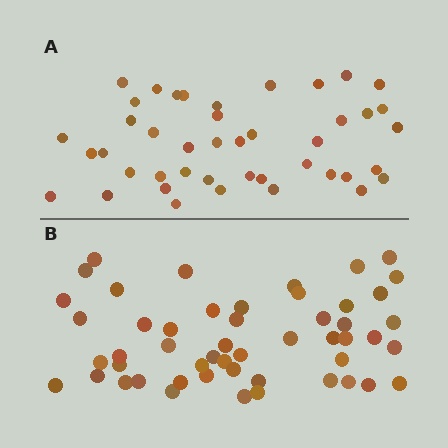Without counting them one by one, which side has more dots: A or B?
Region B (the bottom region) has more dots.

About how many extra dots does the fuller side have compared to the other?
Region B has roughly 8 or so more dots than region A.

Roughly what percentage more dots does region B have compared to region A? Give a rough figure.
About 20% more.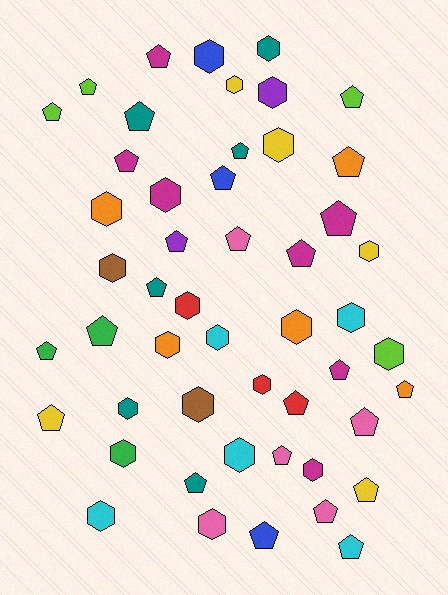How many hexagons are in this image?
There are 23 hexagons.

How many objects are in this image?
There are 50 objects.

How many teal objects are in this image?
There are 6 teal objects.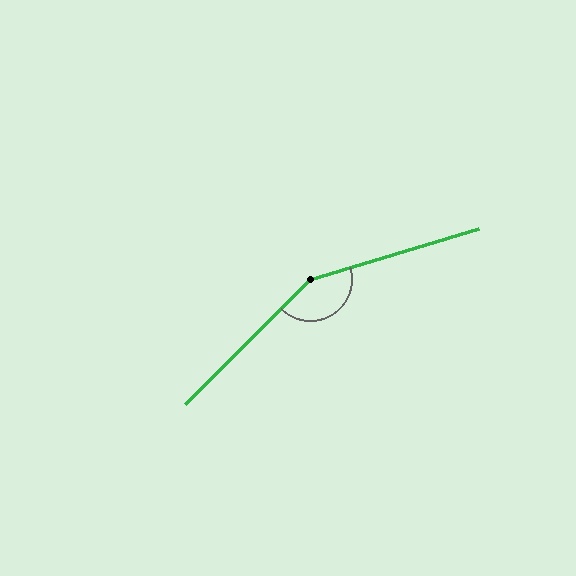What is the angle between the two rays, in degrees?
Approximately 152 degrees.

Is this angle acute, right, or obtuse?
It is obtuse.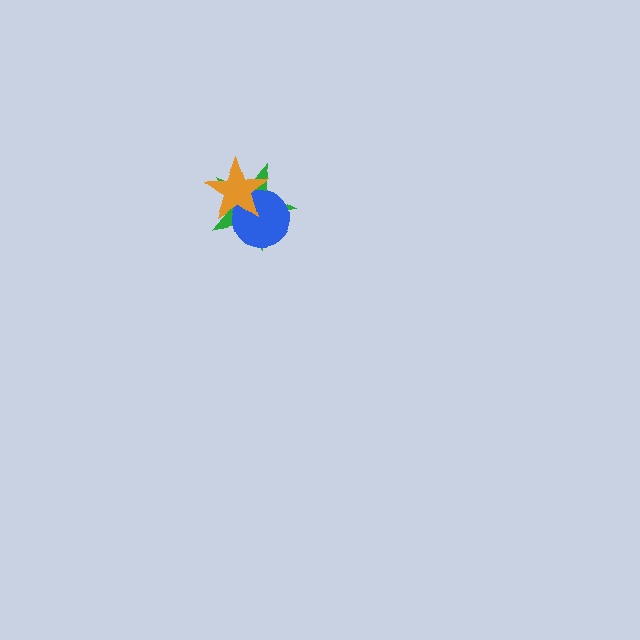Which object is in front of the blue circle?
The orange star is in front of the blue circle.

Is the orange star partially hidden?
No, no other shape covers it.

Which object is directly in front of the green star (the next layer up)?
The blue circle is directly in front of the green star.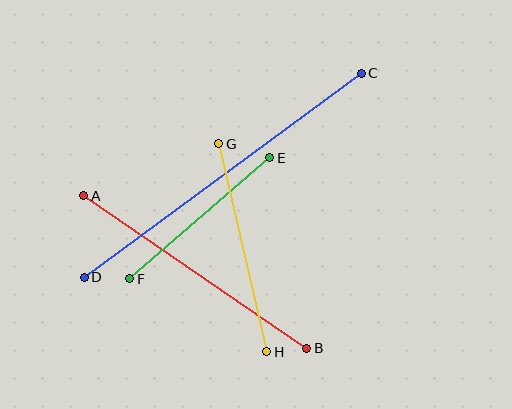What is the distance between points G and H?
The distance is approximately 214 pixels.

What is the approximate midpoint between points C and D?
The midpoint is at approximately (223, 175) pixels.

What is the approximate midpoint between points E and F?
The midpoint is at approximately (200, 218) pixels.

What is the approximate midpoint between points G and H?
The midpoint is at approximately (243, 248) pixels.